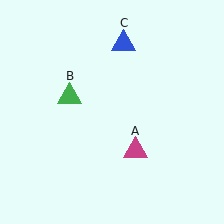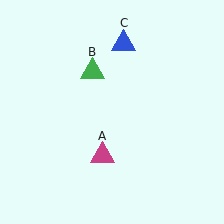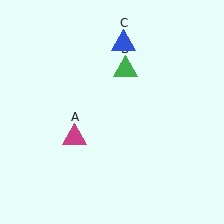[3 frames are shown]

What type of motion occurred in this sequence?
The magenta triangle (object A), green triangle (object B) rotated clockwise around the center of the scene.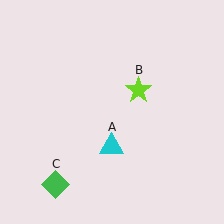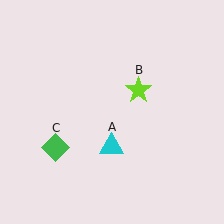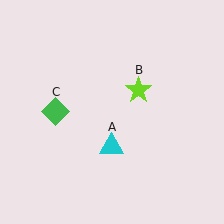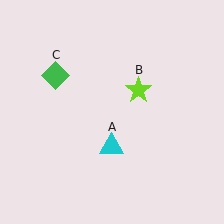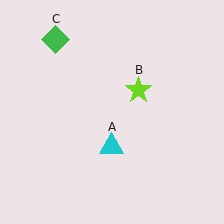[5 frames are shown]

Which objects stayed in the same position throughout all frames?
Cyan triangle (object A) and lime star (object B) remained stationary.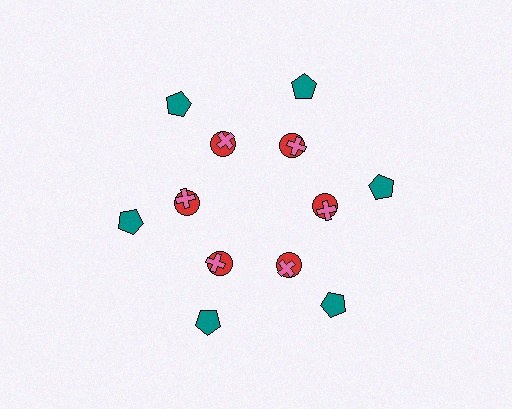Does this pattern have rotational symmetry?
Yes, this pattern has 6-fold rotational symmetry. It looks the same after rotating 60 degrees around the center.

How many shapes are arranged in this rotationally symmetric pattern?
There are 18 shapes, arranged in 6 groups of 3.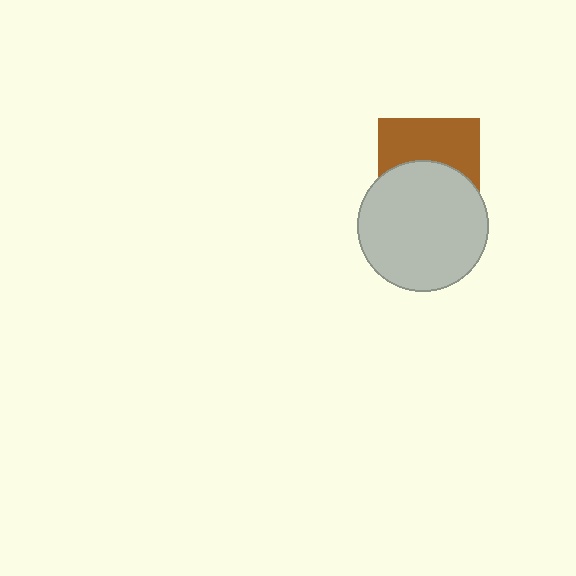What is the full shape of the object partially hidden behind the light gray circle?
The partially hidden object is a brown square.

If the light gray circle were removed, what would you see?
You would see the complete brown square.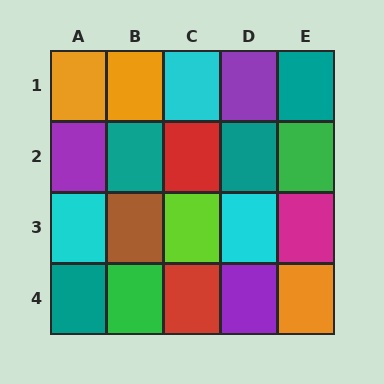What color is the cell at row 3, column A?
Cyan.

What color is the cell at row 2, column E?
Green.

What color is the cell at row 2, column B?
Teal.